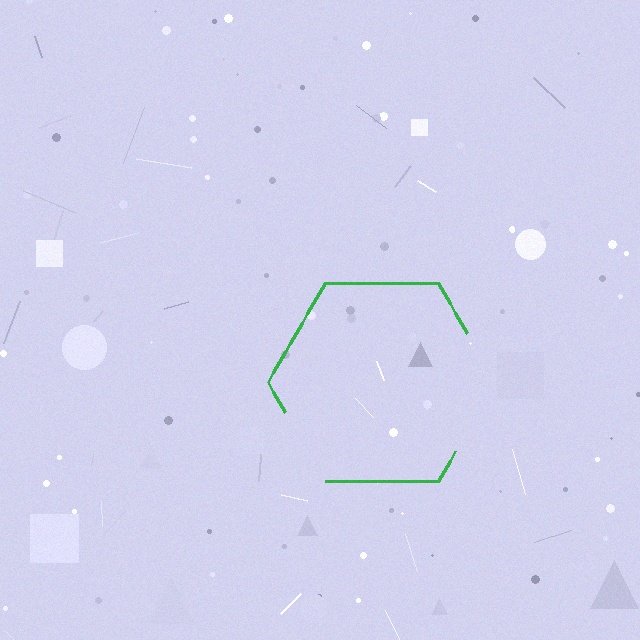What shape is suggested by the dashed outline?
The dashed outline suggests a hexagon.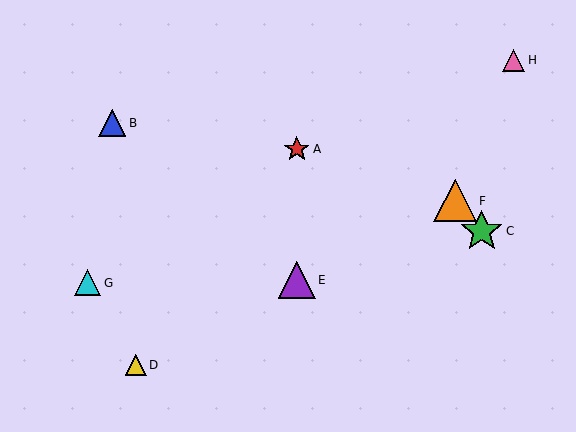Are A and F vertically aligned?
No, A is at x≈297 and F is at x≈455.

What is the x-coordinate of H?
Object H is at x≈514.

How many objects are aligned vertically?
2 objects (A, E) are aligned vertically.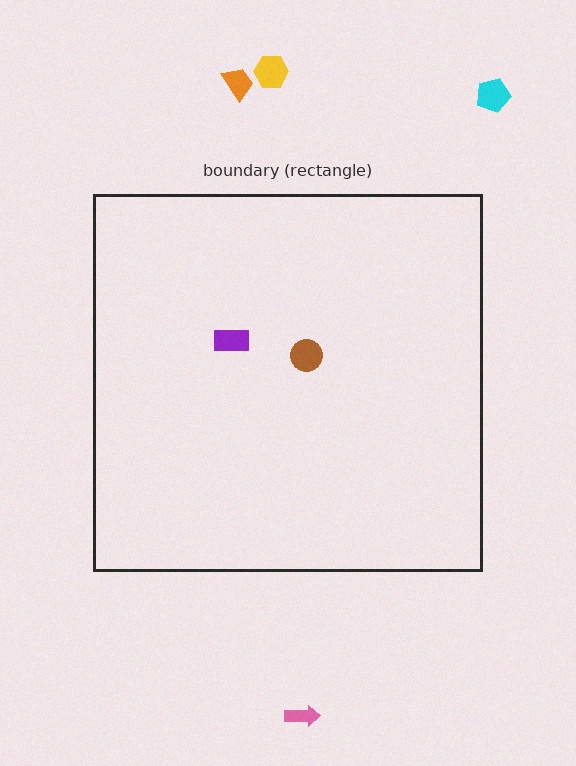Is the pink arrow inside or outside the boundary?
Outside.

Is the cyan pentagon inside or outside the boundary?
Outside.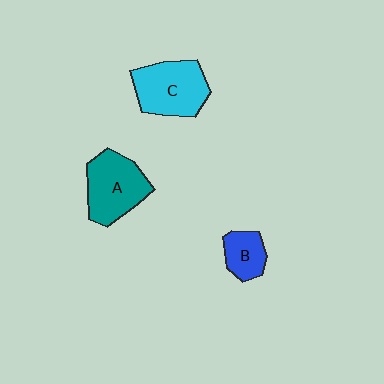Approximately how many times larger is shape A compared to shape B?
Approximately 1.9 times.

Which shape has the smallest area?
Shape B (blue).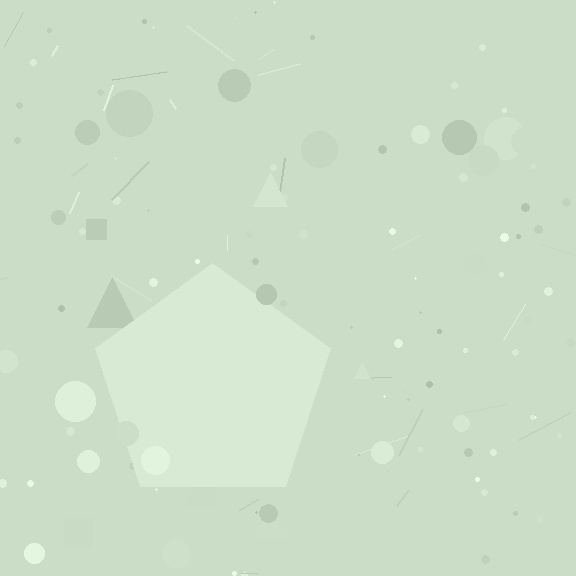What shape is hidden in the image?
A pentagon is hidden in the image.